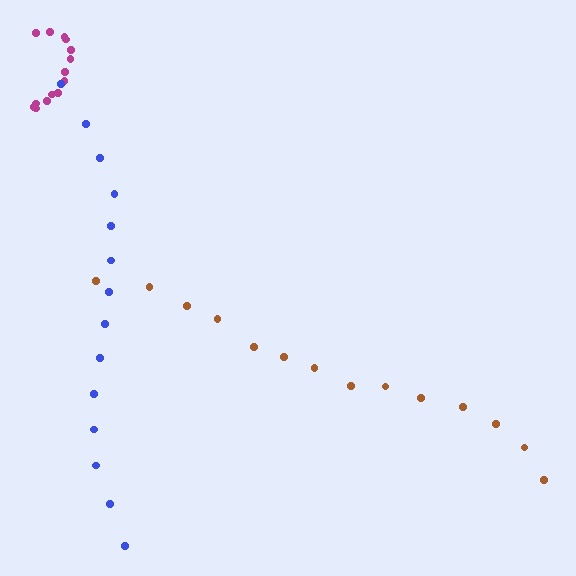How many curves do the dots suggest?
There are 3 distinct paths.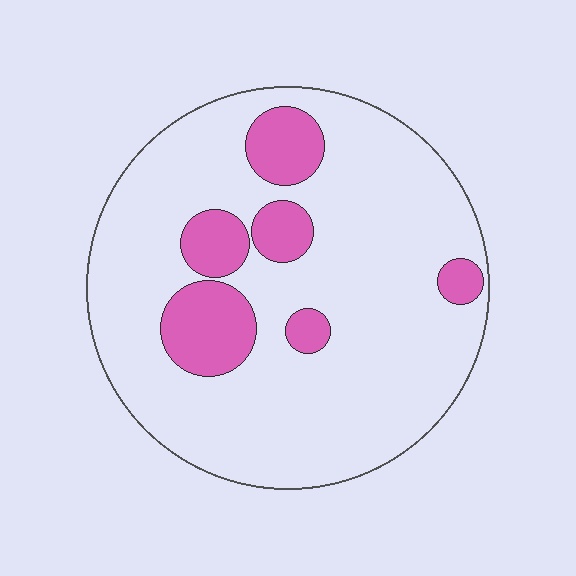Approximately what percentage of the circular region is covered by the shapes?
Approximately 20%.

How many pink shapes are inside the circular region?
6.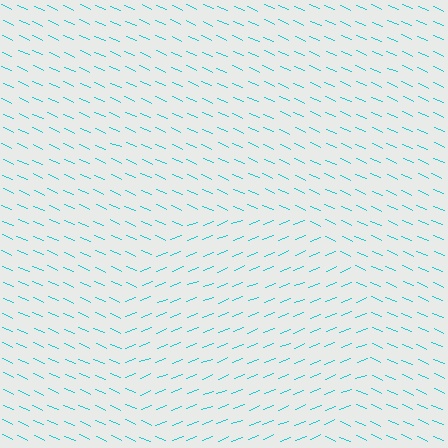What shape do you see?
I see a circle.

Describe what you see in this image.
The image is filled with small cyan line segments. A circle region in the image has lines oriented differently from the surrounding lines, creating a visible texture boundary.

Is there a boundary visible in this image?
Yes, there is a texture boundary formed by a change in line orientation.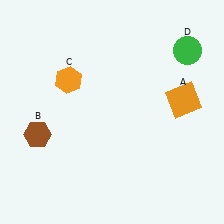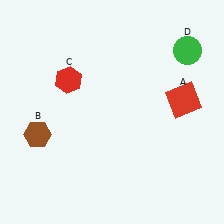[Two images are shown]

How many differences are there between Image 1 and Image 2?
There are 2 differences between the two images.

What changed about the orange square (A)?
In Image 1, A is orange. In Image 2, it changed to red.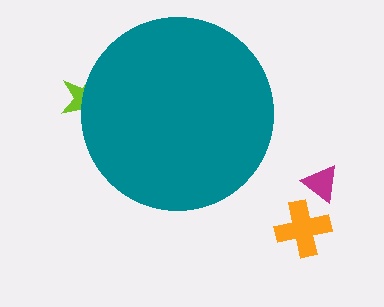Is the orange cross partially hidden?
No, the orange cross is fully visible.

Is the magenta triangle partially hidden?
No, the magenta triangle is fully visible.